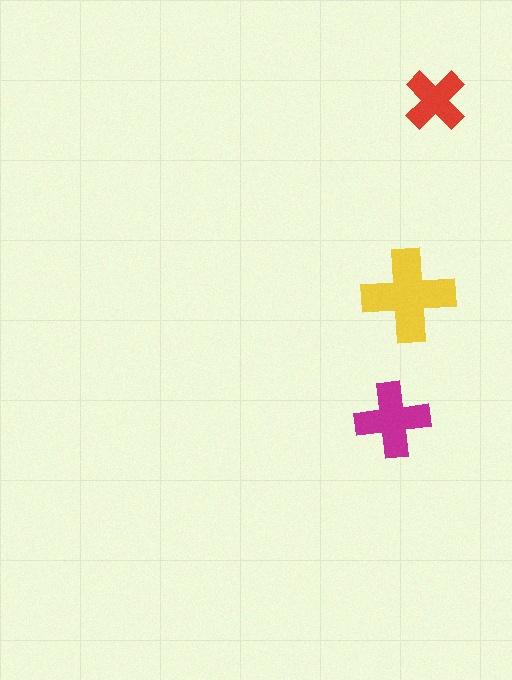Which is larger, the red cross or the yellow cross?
The yellow one.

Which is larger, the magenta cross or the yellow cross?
The yellow one.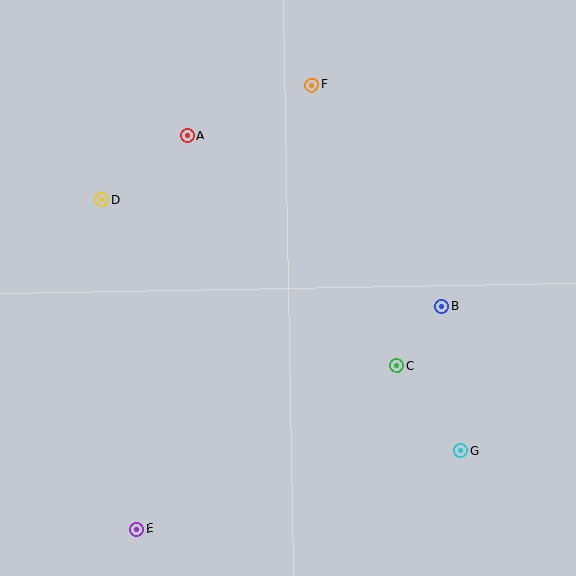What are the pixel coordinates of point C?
Point C is at (397, 366).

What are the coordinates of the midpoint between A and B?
The midpoint between A and B is at (315, 221).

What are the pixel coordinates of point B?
Point B is at (442, 307).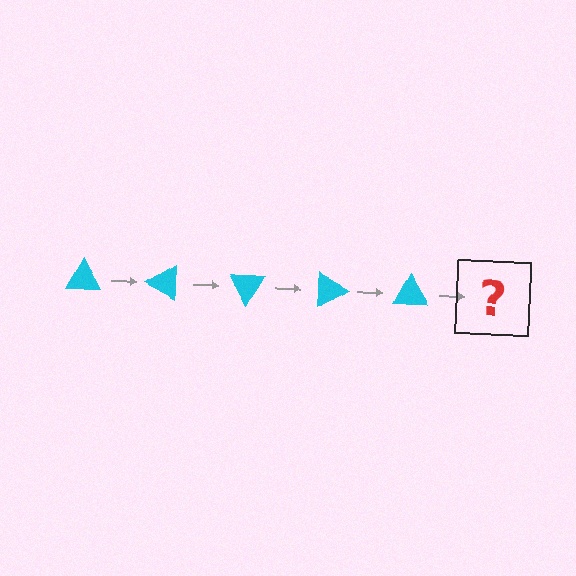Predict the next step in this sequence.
The next step is a cyan triangle rotated 150 degrees.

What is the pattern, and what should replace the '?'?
The pattern is that the triangle rotates 30 degrees each step. The '?' should be a cyan triangle rotated 150 degrees.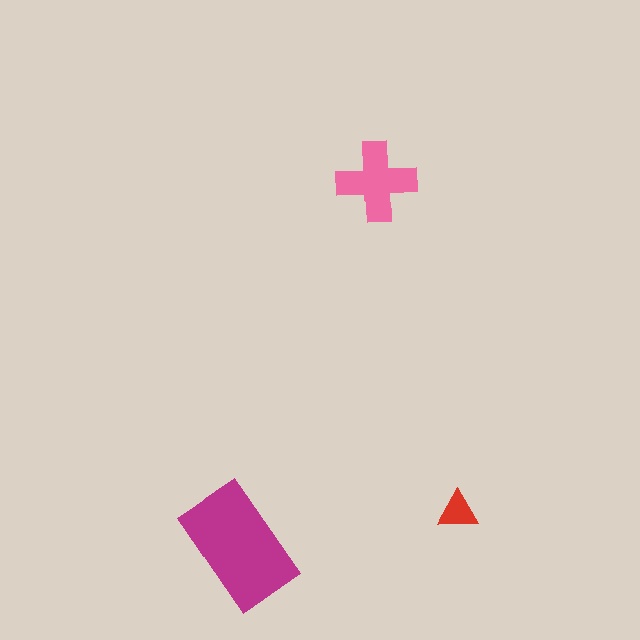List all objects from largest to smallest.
The magenta rectangle, the pink cross, the red triangle.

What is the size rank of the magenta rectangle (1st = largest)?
1st.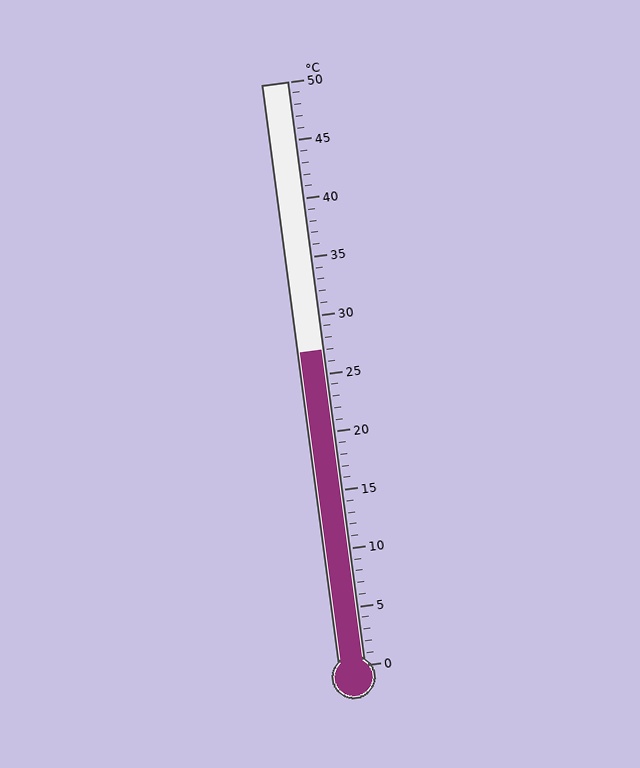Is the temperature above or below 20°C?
The temperature is above 20°C.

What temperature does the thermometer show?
The thermometer shows approximately 27°C.